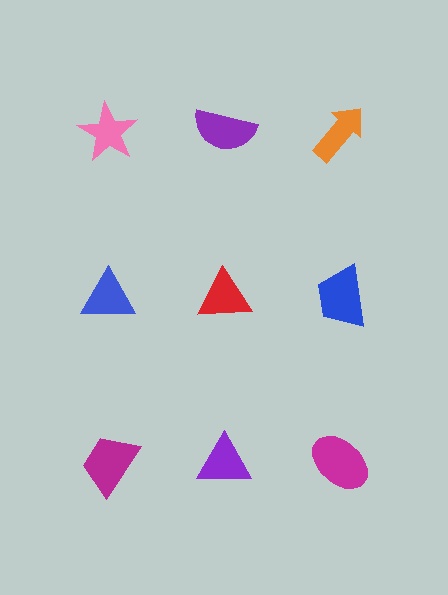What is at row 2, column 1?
A blue triangle.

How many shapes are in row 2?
3 shapes.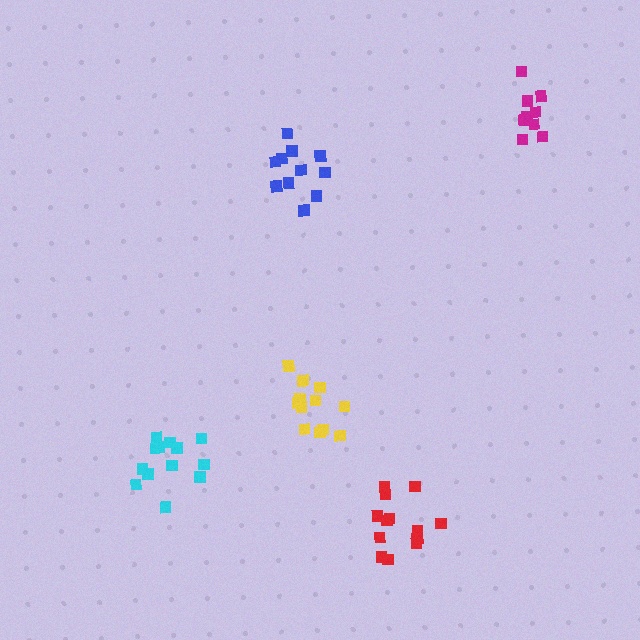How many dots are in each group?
Group 1: 10 dots, Group 2: 11 dots, Group 3: 13 dots, Group 4: 13 dots, Group 5: 13 dots (60 total).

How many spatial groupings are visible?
There are 5 spatial groupings.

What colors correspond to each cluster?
The clusters are colored: magenta, blue, cyan, yellow, red.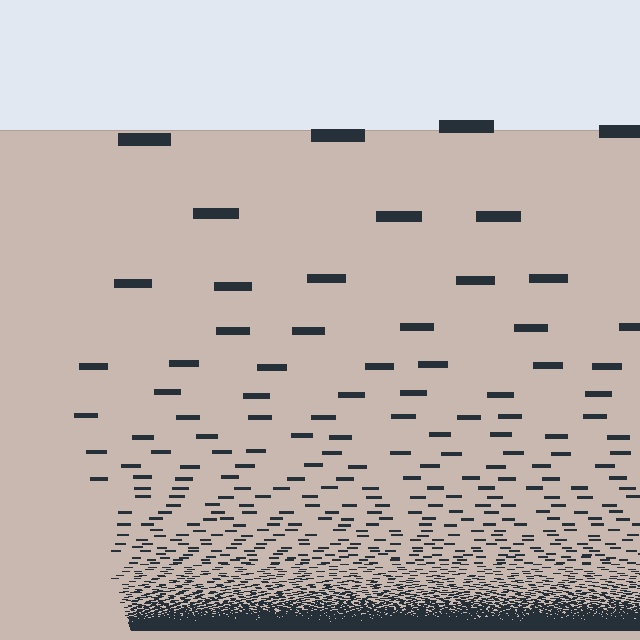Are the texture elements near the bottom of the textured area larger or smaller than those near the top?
Smaller. The gradient is inverted — elements near the bottom are smaller and denser.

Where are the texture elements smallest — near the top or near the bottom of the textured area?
Near the bottom.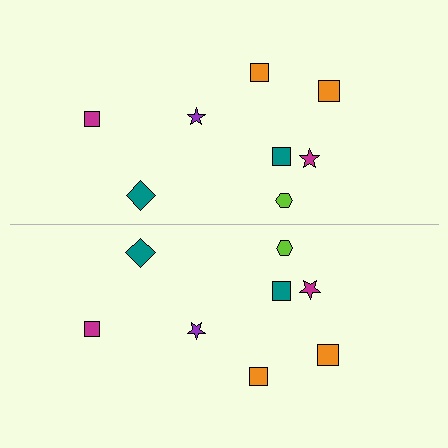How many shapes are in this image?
There are 16 shapes in this image.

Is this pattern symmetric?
Yes, this pattern has bilateral (reflection) symmetry.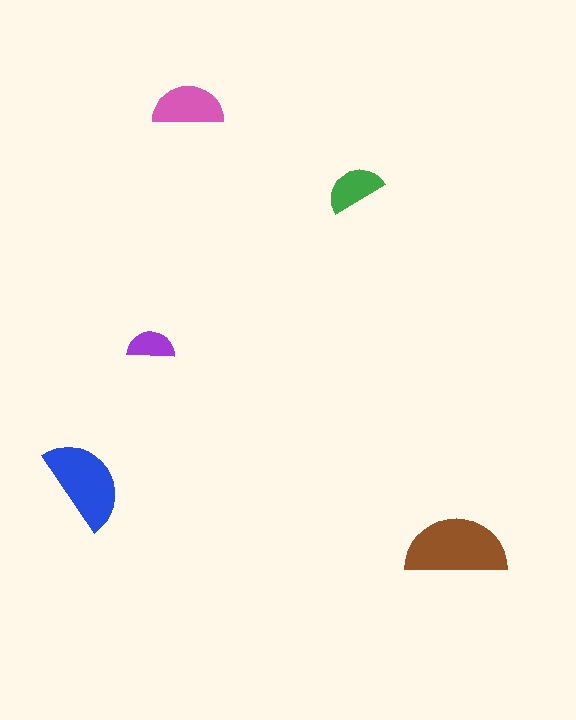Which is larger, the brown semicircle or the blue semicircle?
The brown one.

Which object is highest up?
The pink semicircle is topmost.